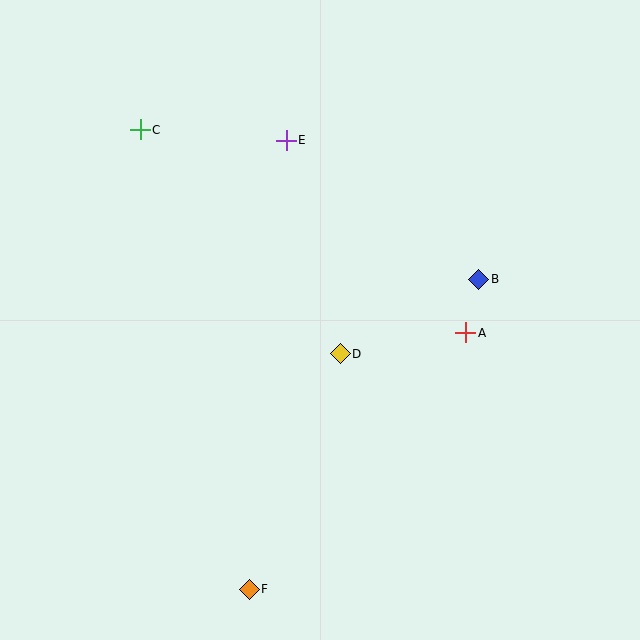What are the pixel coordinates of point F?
Point F is at (249, 589).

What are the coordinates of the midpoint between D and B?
The midpoint between D and B is at (409, 317).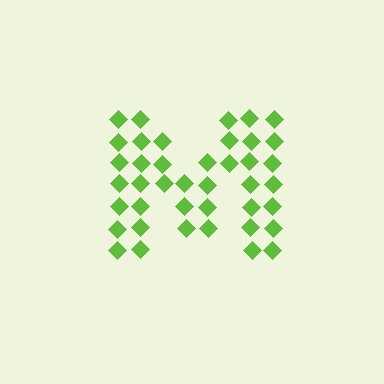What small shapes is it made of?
It is made of small diamonds.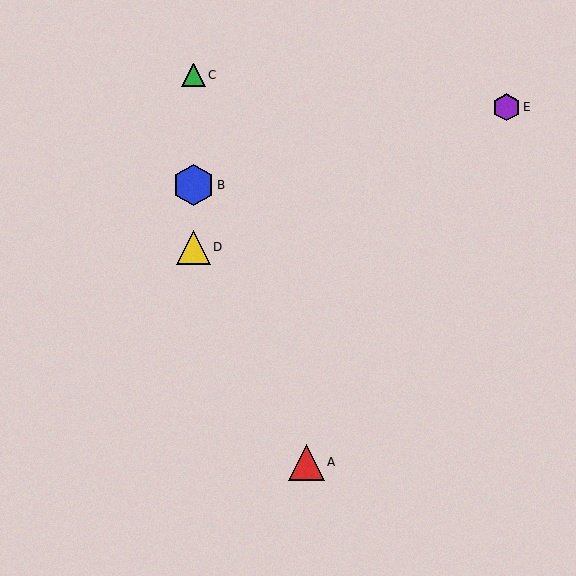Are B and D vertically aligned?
Yes, both are at x≈193.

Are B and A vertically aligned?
No, B is at x≈193 and A is at x≈306.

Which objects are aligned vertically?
Objects B, C, D are aligned vertically.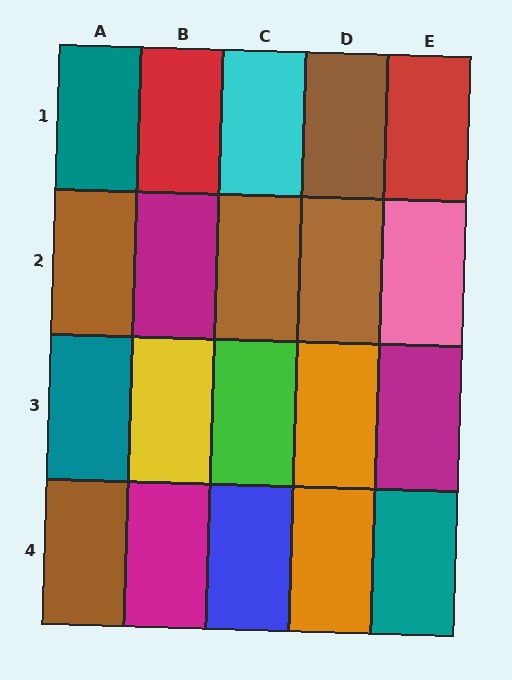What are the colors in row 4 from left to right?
Brown, magenta, blue, orange, teal.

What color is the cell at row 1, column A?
Teal.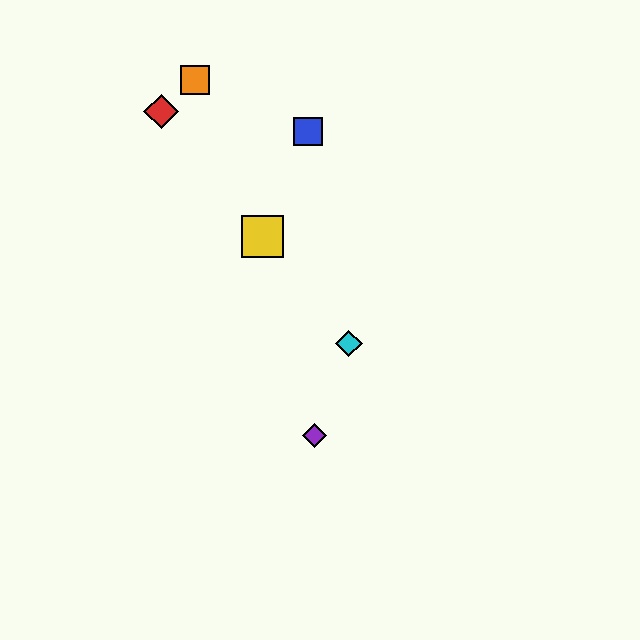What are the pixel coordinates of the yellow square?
The yellow square is at (262, 236).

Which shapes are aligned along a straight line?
The red diamond, the green square, the yellow square, the cyan diamond are aligned along a straight line.